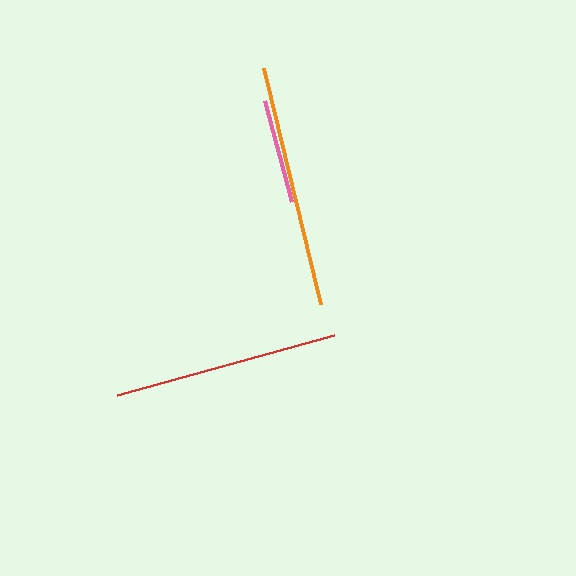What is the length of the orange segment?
The orange segment is approximately 242 pixels long.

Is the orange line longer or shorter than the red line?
The orange line is longer than the red line.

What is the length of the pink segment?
The pink segment is approximately 104 pixels long.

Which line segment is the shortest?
The pink line is the shortest at approximately 104 pixels.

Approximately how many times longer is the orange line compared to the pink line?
The orange line is approximately 2.3 times the length of the pink line.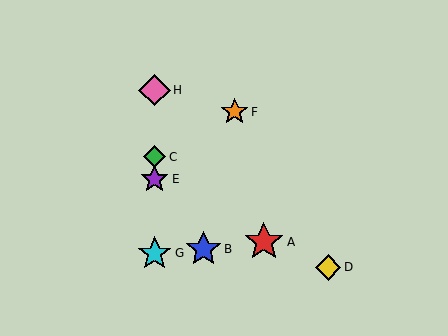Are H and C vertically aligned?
Yes, both are at x≈155.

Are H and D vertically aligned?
No, H is at x≈155 and D is at x≈328.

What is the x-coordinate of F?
Object F is at x≈235.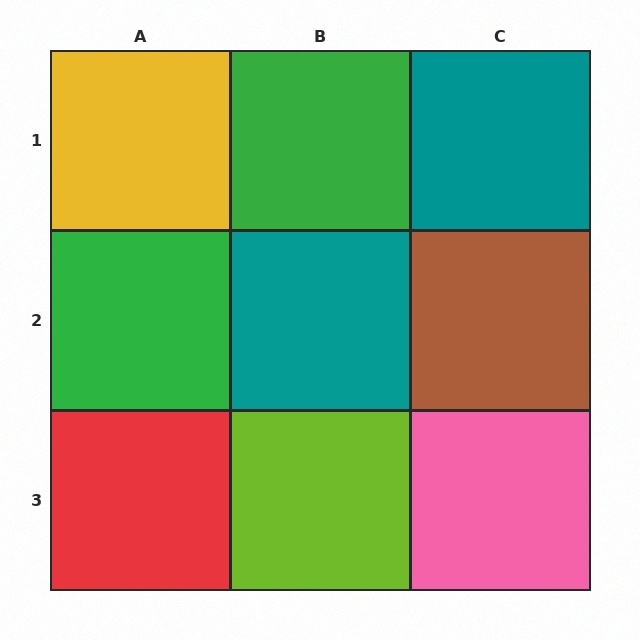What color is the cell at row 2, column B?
Teal.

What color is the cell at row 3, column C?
Pink.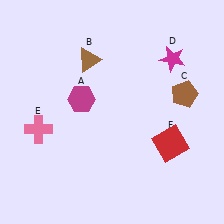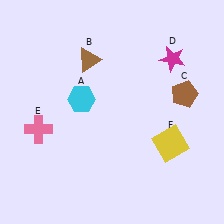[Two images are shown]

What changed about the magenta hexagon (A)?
In Image 1, A is magenta. In Image 2, it changed to cyan.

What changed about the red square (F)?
In Image 1, F is red. In Image 2, it changed to yellow.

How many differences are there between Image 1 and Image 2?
There are 2 differences between the two images.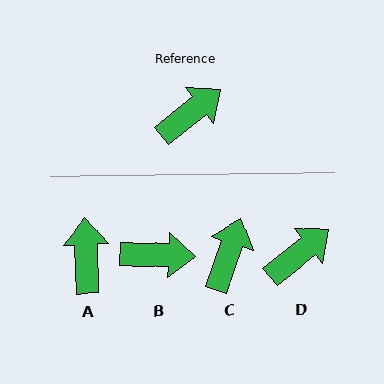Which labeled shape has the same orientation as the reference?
D.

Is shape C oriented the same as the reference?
No, it is off by about 32 degrees.